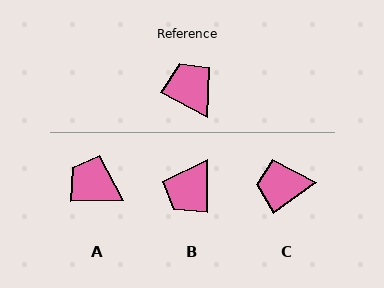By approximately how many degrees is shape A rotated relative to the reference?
Approximately 30 degrees counter-clockwise.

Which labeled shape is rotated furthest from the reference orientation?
B, about 119 degrees away.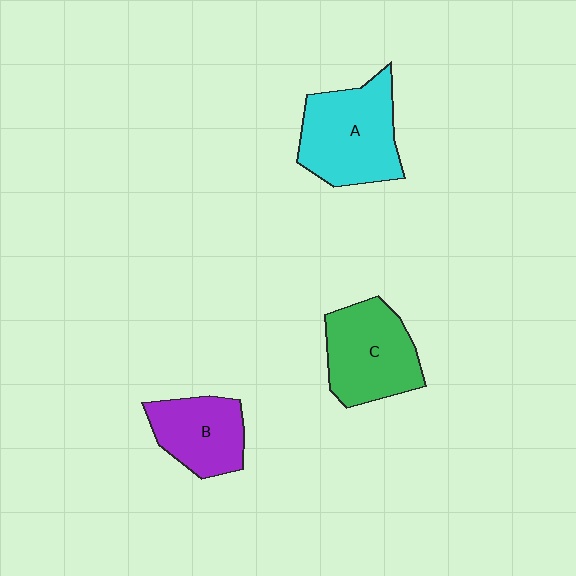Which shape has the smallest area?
Shape B (purple).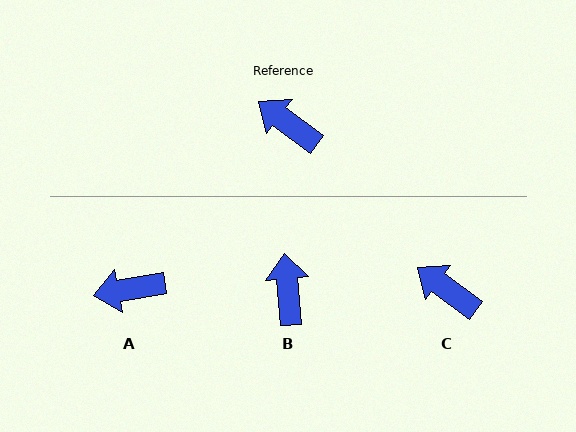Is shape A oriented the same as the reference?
No, it is off by about 46 degrees.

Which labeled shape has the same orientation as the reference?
C.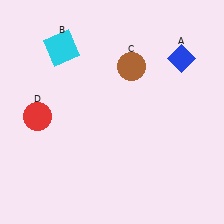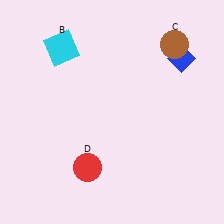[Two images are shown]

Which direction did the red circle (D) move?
The red circle (D) moved down.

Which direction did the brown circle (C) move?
The brown circle (C) moved right.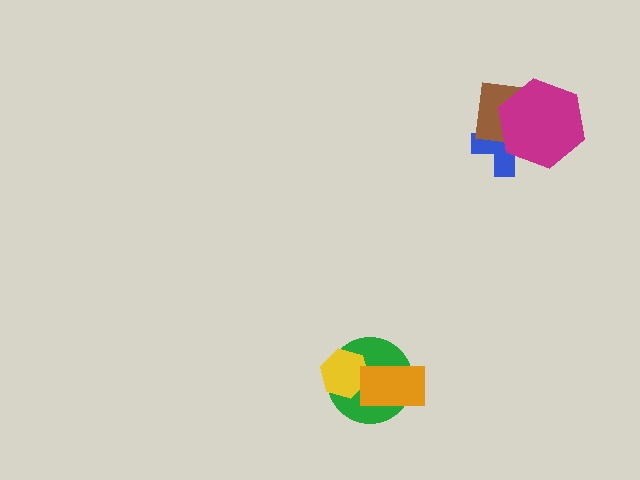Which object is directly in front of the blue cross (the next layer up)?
The brown square is directly in front of the blue cross.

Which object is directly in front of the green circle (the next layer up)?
The yellow hexagon is directly in front of the green circle.